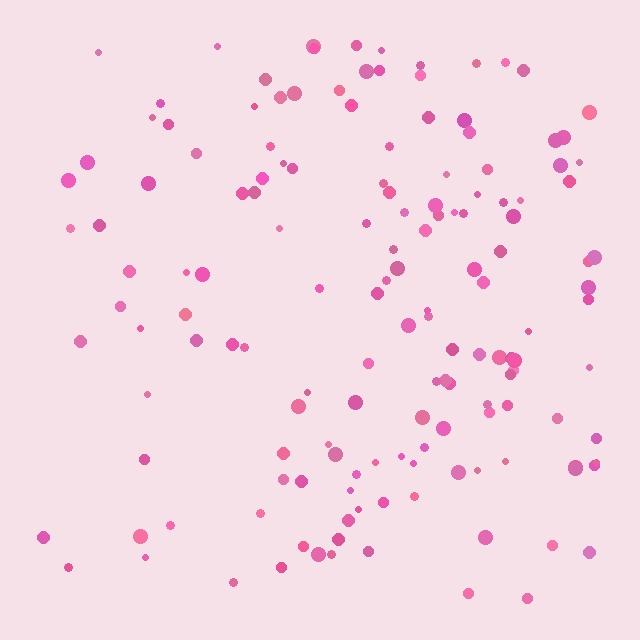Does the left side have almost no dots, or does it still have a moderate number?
Still a moderate number, just noticeably fewer than the right.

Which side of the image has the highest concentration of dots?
The right.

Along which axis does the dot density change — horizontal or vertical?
Horizontal.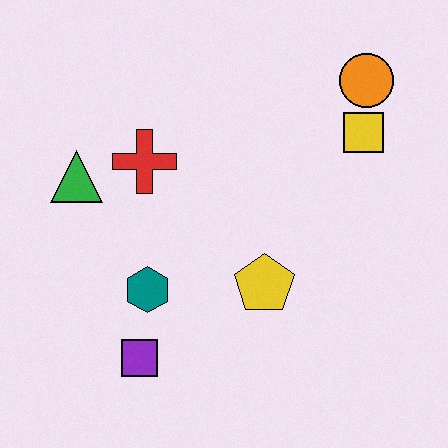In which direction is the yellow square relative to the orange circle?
The yellow square is below the orange circle.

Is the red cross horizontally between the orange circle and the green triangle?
Yes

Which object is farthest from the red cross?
The orange circle is farthest from the red cross.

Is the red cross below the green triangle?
No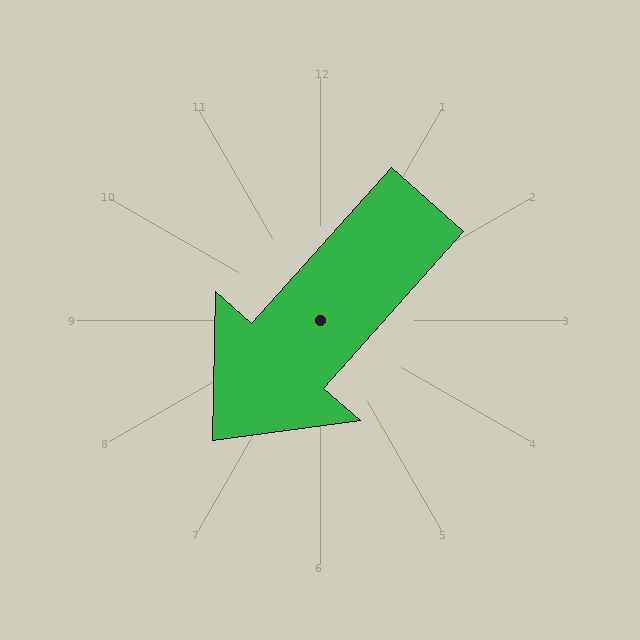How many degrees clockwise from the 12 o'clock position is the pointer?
Approximately 222 degrees.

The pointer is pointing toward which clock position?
Roughly 7 o'clock.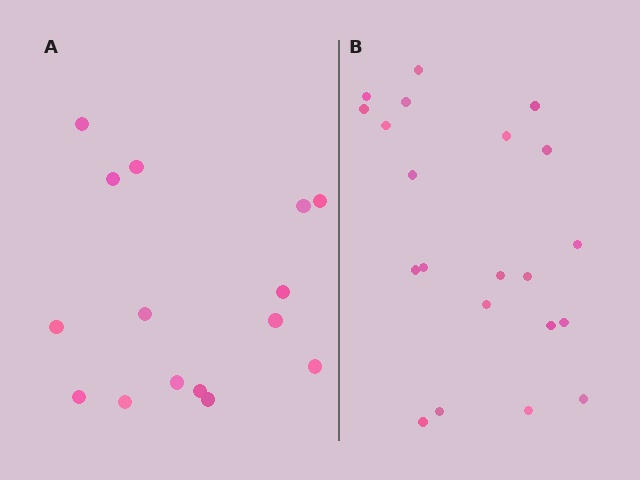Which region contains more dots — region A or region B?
Region B (the right region) has more dots.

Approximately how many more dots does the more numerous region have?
Region B has about 6 more dots than region A.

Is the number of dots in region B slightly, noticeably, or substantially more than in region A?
Region B has noticeably more, but not dramatically so. The ratio is roughly 1.4 to 1.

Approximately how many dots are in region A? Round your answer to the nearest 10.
About 20 dots. (The exact count is 15, which rounds to 20.)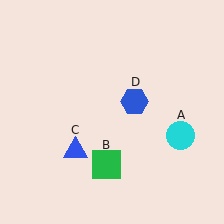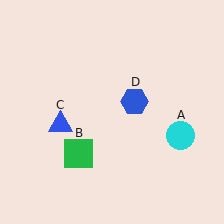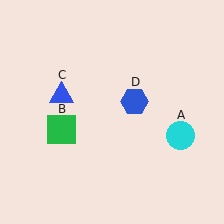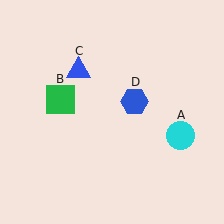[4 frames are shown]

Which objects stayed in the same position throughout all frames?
Cyan circle (object A) and blue hexagon (object D) remained stationary.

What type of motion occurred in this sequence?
The green square (object B), blue triangle (object C) rotated clockwise around the center of the scene.